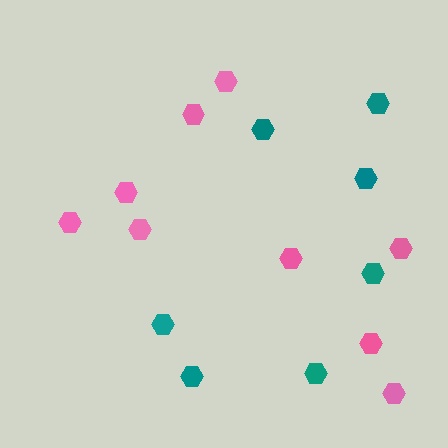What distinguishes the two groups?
There are 2 groups: one group of pink hexagons (9) and one group of teal hexagons (7).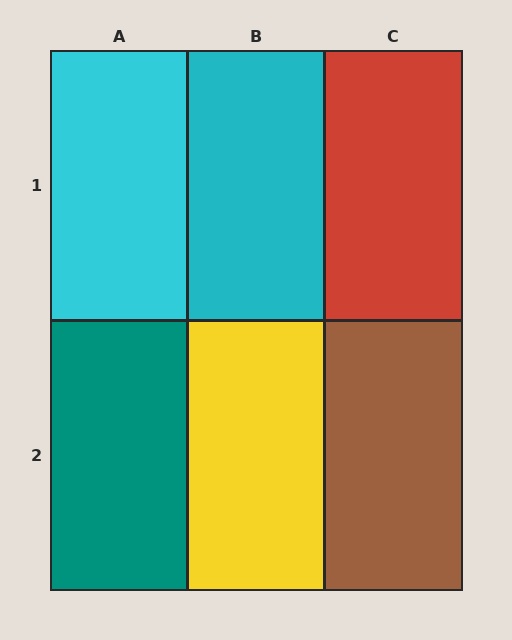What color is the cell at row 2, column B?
Yellow.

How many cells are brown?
1 cell is brown.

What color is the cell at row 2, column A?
Teal.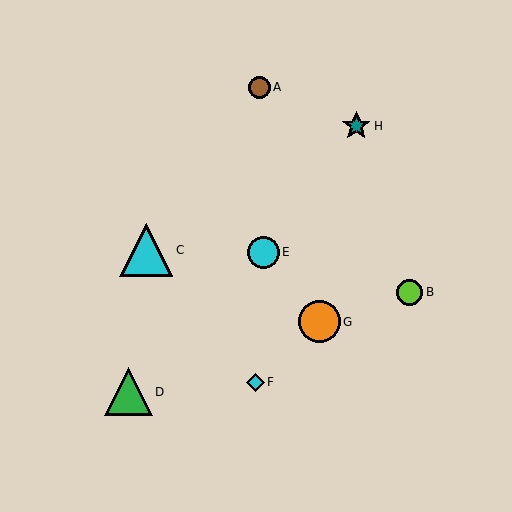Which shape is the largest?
The cyan triangle (labeled C) is the largest.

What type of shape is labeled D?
Shape D is a green triangle.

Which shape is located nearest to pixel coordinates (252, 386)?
The cyan diamond (labeled F) at (255, 382) is nearest to that location.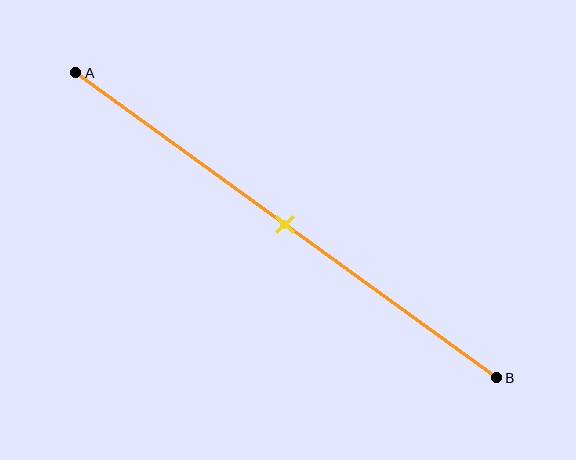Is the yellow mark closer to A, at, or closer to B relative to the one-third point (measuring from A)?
The yellow mark is closer to point B than the one-third point of segment AB.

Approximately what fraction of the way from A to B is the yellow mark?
The yellow mark is approximately 50% of the way from A to B.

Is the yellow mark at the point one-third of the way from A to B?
No, the mark is at about 50% from A, not at the 33% one-third point.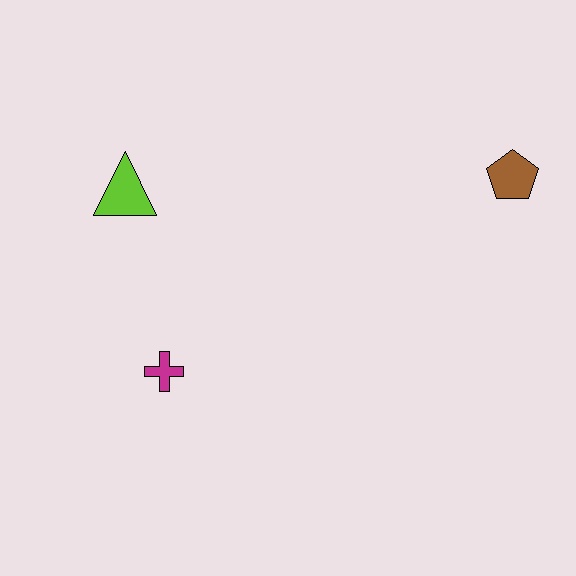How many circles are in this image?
There are no circles.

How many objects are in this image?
There are 3 objects.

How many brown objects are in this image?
There is 1 brown object.